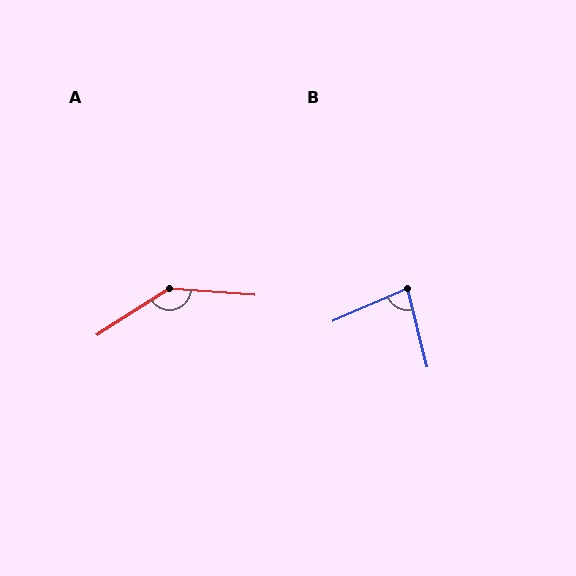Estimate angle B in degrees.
Approximately 80 degrees.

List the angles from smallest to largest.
B (80°), A (143°).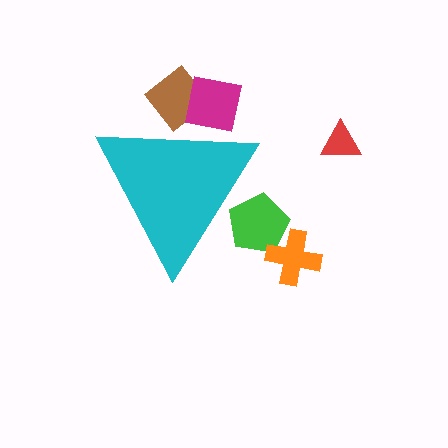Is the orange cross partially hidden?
No, the orange cross is fully visible.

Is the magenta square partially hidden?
Yes, the magenta square is partially hidden behind the cyan triangle.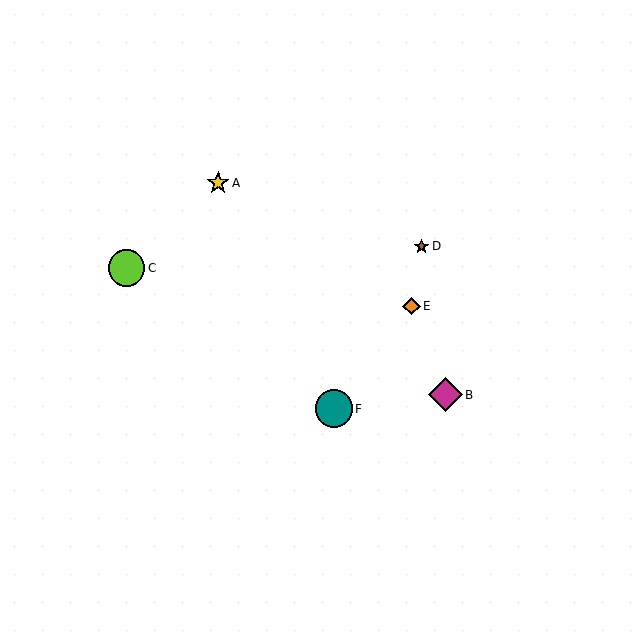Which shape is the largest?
The teal circle (labeled F) is the largest.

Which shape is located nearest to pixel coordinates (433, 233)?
The brown star (labeled D) at (422, 246) is nearest to that location.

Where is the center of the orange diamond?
The center of the orange diamond is at (411, 306).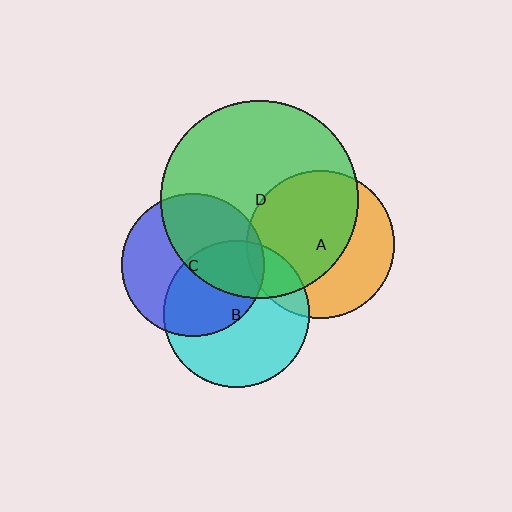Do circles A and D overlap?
Yes.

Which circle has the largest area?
Circle D (green).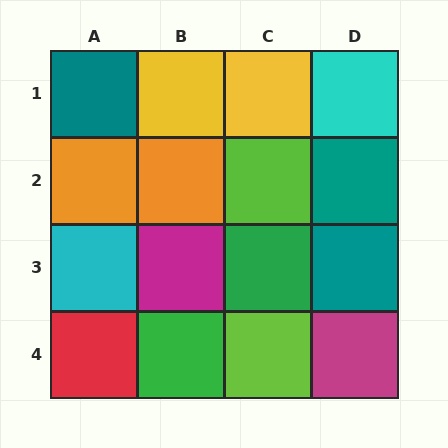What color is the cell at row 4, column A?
Red.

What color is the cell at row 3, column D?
Teal.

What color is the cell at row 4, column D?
Magenta.